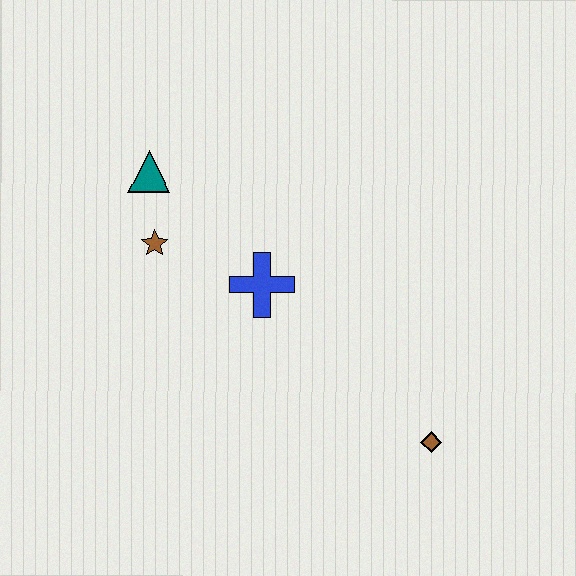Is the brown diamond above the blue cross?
No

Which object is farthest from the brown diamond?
The teal triangle is farthest from the brown diamond.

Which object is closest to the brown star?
The teal triangle is closest to the brown star.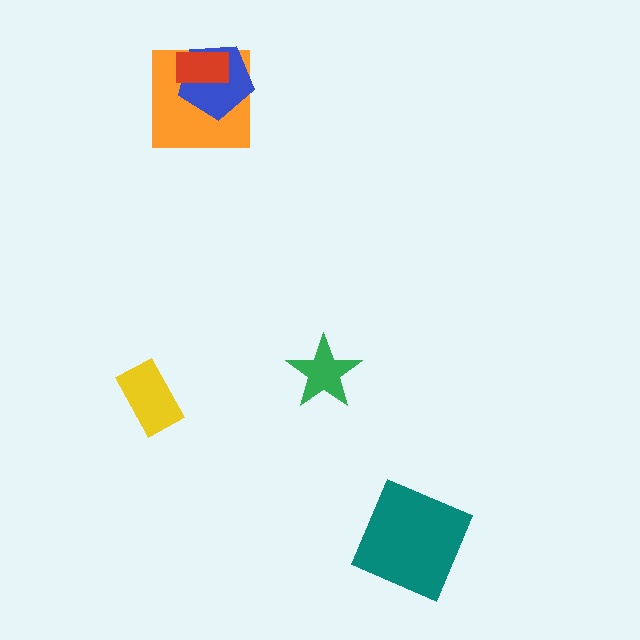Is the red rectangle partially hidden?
No, no other shape covers it.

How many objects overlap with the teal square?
0 objects overlap with the teal square.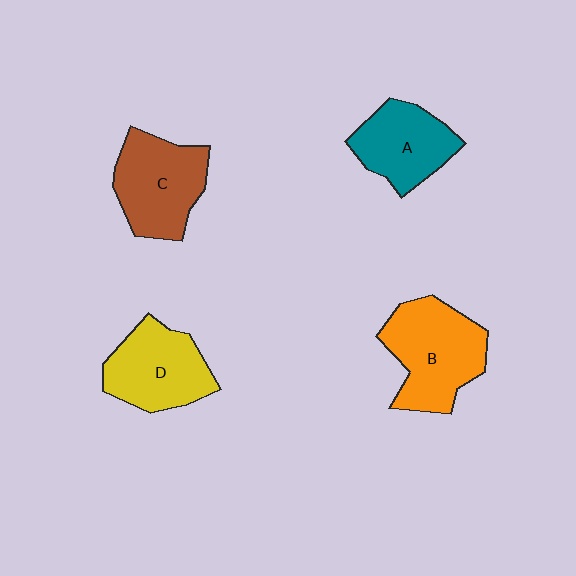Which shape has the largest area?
Shape B (orange).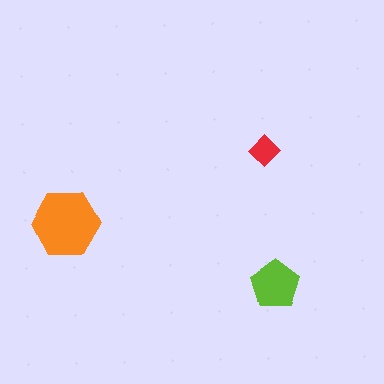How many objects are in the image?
There are 3 objects in the image.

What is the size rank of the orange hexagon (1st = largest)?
1st.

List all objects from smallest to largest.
The red diamond, the lime pentagon, the orange hexagon.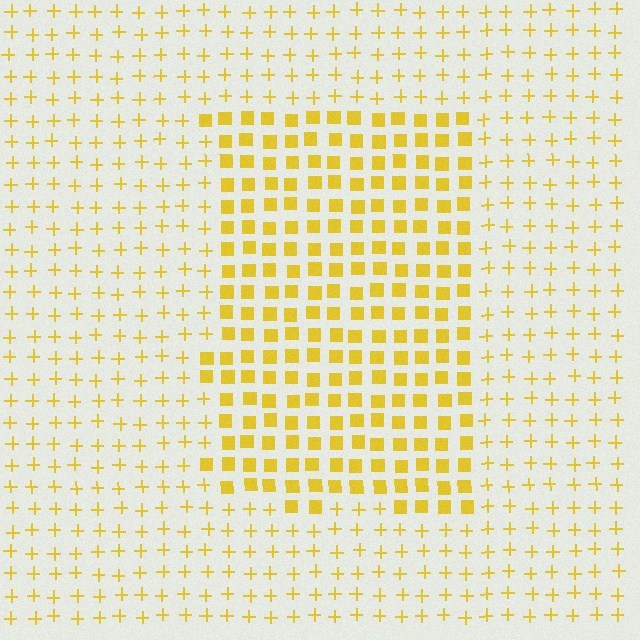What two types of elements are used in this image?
The image uses squares inside the rectangle region and plus signs outside it.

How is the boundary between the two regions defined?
The boundary is defined by a change in element shape: squares inside vs. plus signs outside. All elements share the same color and spacing.